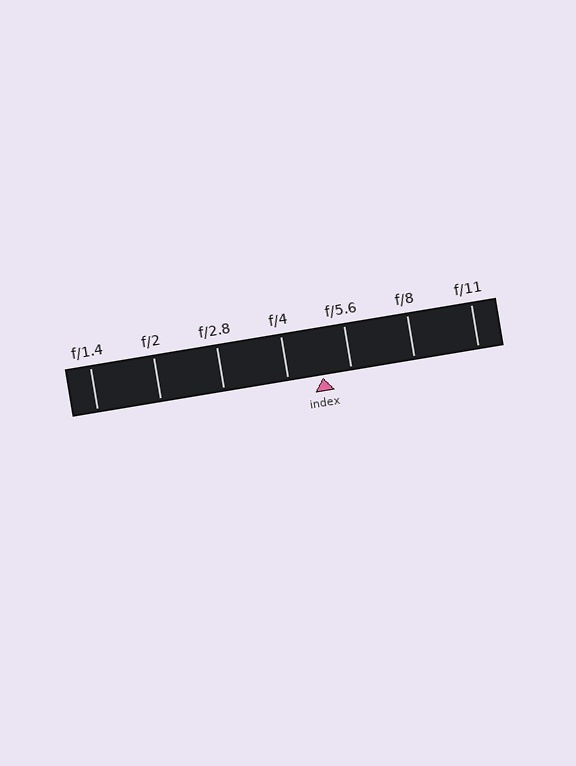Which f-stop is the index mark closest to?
The index mark is closest to f/5.6.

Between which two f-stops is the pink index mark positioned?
The index mark is between f/4 and f/5.6.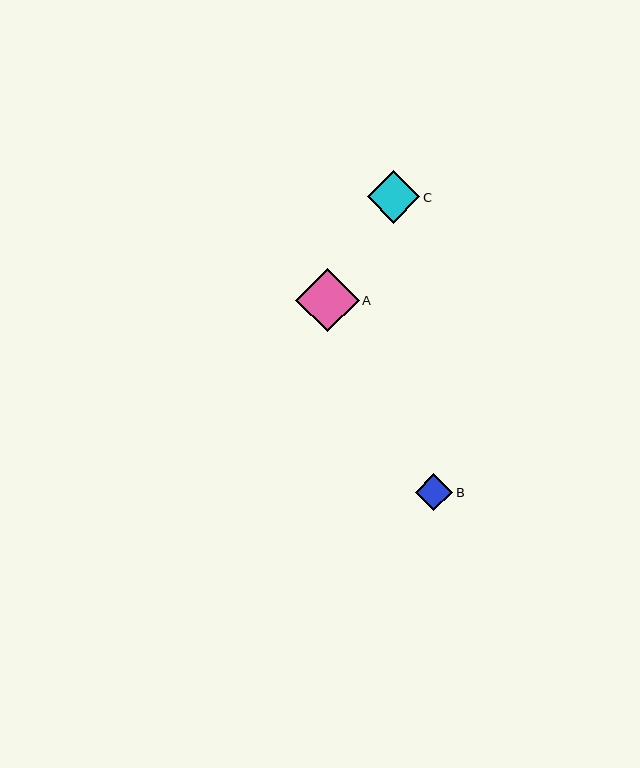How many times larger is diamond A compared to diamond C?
Diamond A is approximately 1.2 times the size of diamond C.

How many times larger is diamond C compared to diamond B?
Diamond C is approximately 1.4 times the size of diamond B.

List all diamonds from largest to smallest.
From largest to smallest: A, C, B.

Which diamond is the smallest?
Diamond B is the smallest with a size of approximately 37 pixels.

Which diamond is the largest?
Diamond A is the largest with a size of approximately 63 pixels.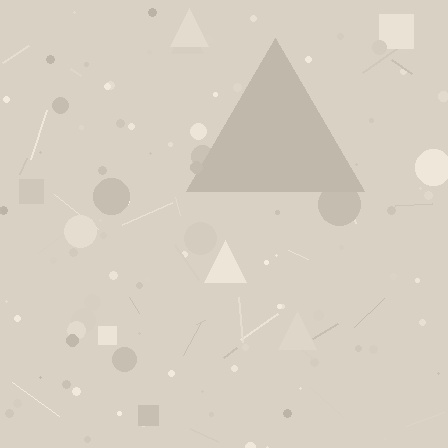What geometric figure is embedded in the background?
A triangle is embedded in the background.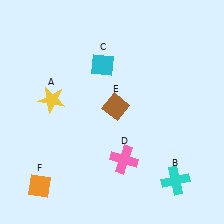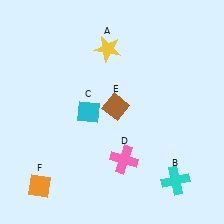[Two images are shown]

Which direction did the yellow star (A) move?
The yellow star (A) moved right.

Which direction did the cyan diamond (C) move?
The cyan diamond (C) moved down.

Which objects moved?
The objects that moved are: the yellow star (A), the cyan diamond (C).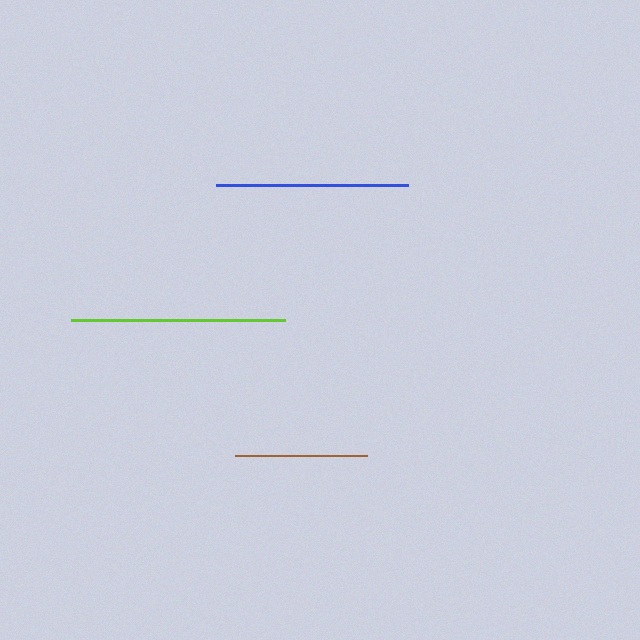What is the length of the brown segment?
The brown segment is approximately 131 pixels long.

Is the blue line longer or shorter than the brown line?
The blue line is longer than the brown line.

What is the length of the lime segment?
The lime segment is approximately 214 pixels long.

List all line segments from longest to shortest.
From longest to shortest: lime, blue, brown.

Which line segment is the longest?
The lime line is the longest at approximately 214 pixels.